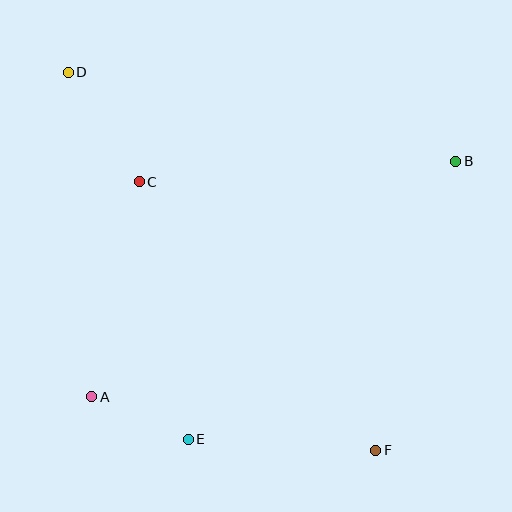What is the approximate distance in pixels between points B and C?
The distance between B and C is approximately 317 pixels.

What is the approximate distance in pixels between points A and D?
The distance between A and D is approximately 325 pixels.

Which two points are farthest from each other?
Points D and F are farthest from each other.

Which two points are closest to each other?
Points A and E are closest to each other.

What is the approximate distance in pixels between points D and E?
The distance between D and E is approximately 386 pixels.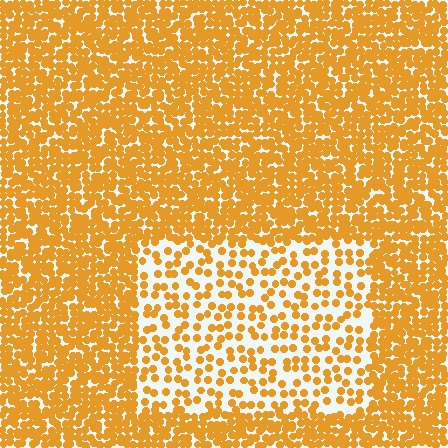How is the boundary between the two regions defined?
The boundary is defined by a change in element density (approximately 2.4x ratio). All elements are the same color, size, and shape.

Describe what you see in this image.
The image contains small orange elements arranged at two different densities. A rectangle-shaped region is visible where the elements are less densely packed than the surrounding area.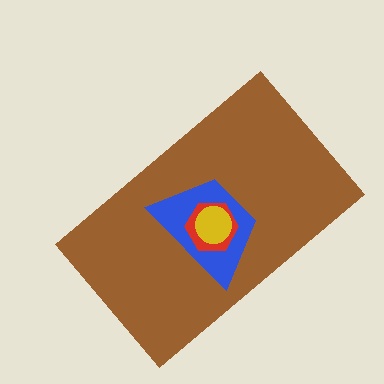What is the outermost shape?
The brown rectangle.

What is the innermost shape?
The yellow circle.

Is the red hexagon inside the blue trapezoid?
Yes.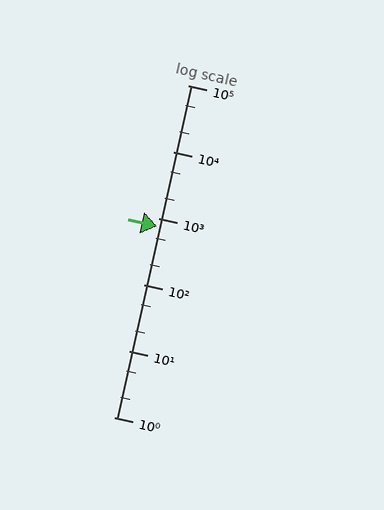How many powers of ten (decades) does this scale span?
The scale spans 5 decades, from 1 to 100000.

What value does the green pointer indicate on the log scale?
The pointer indicates approximately 740.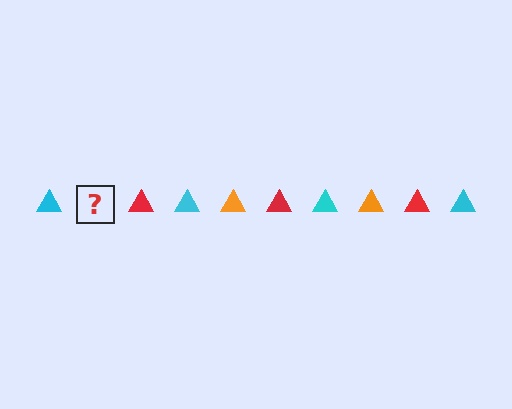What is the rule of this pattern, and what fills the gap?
The rule is that the pattern cycles through cyan, orange, red triangles. The gap should be filled with an orange triangle.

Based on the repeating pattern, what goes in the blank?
The blank should be an orange triangle.